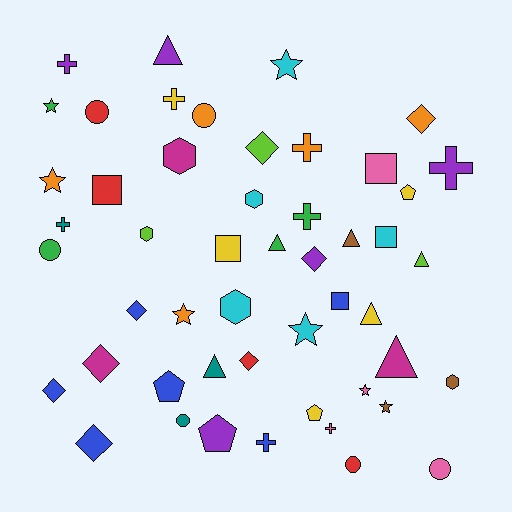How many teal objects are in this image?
There are 3 teal objects.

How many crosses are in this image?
There are 8 crosses.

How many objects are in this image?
There are 50 objects.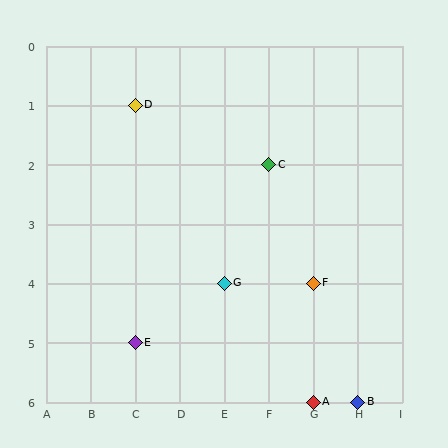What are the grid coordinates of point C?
Point C is at grid coordinates (F, 2).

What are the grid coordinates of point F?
Point F is at grid coordinates (G, 4).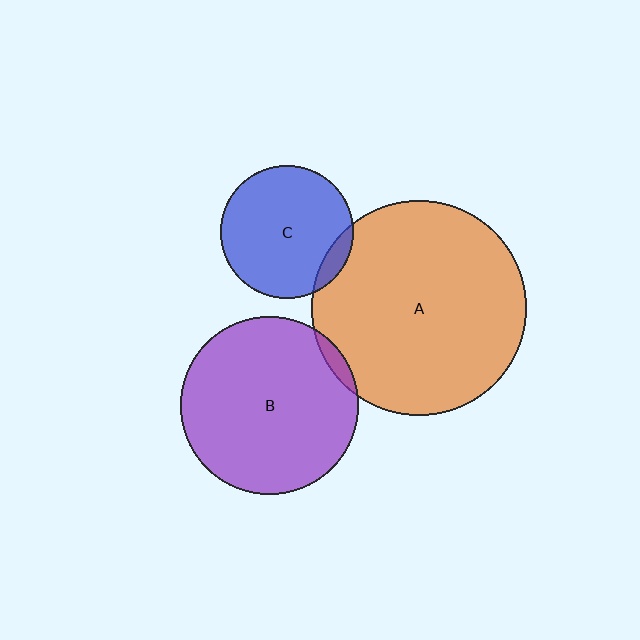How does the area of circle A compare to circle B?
Approximately 1.5 times.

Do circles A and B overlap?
Yes.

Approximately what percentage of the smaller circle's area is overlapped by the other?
Approximately 5%.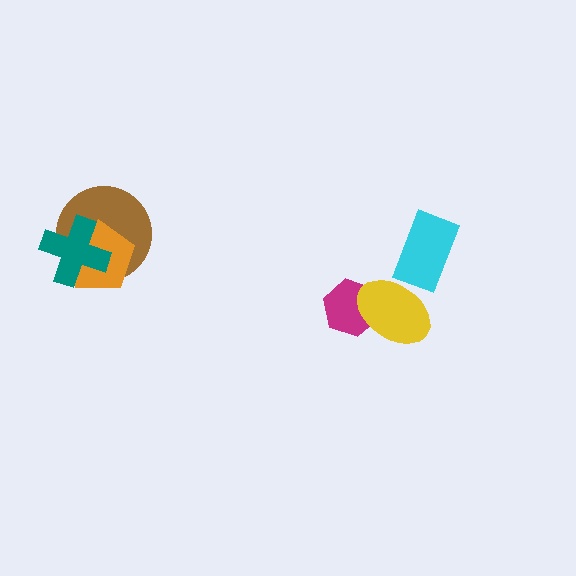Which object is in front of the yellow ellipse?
The cyan rectangle is in front of the yellow ellipse.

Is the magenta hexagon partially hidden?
Yes, it is partially covered by another shape.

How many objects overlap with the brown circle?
2 objects overlap with the brown circle.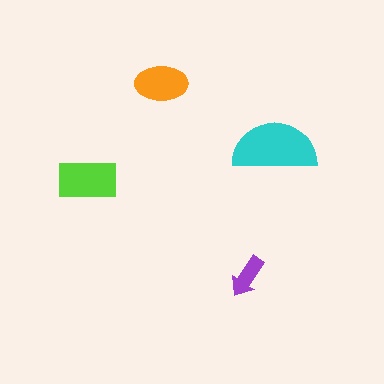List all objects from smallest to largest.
The purple arrow, the orange ellipse, the lime rectangle, the cyan semicircle.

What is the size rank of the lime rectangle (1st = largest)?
2nd.